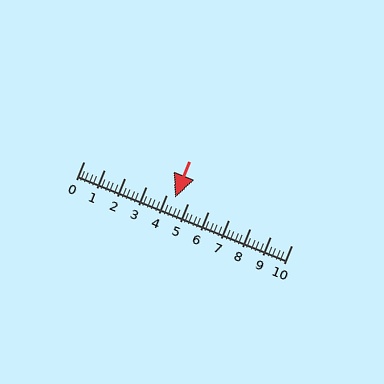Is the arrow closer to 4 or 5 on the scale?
The arrow is closer to 4.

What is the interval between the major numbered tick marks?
The major tick marks are spaced 1 units apart.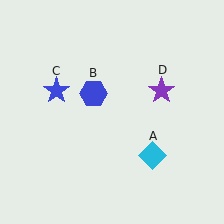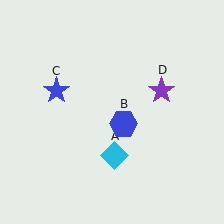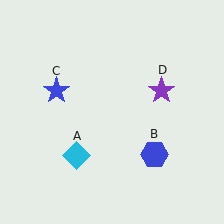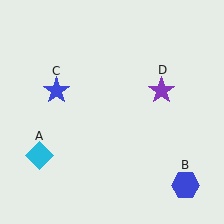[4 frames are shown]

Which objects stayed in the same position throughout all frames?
Blue star (object C) and purple star (object D) remained stationary.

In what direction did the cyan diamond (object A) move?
The cyan diamond (object A) moved left.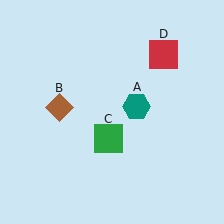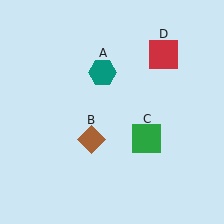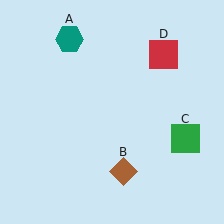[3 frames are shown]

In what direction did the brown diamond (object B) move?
The brown diamond (object B) moved down and to the right.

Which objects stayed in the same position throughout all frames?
Red square (object D) remained stationary.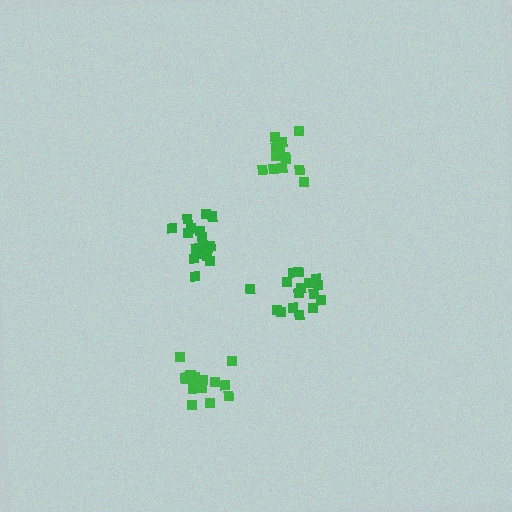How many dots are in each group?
Group 1: 14 dots, Group 2: 18 dots, Group 3: 16 dots, Group 4: 16 dots (64 total).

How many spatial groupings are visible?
There are 4 spatial groupings.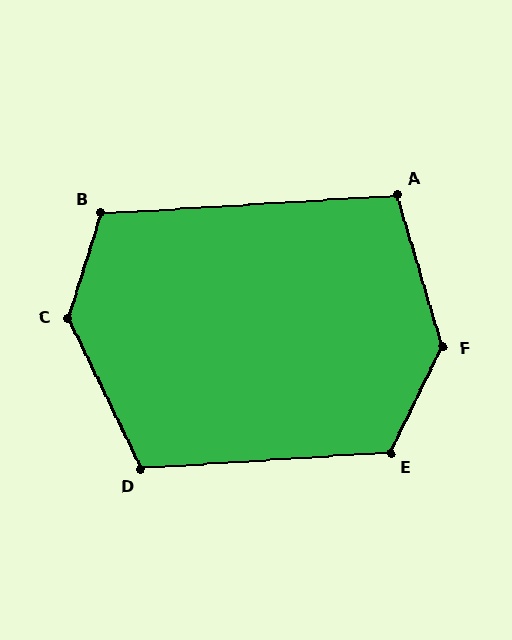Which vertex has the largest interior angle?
F, at approximately 137 degrees.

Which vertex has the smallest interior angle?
A, at approximately 103 degrees.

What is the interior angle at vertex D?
Approximately 112 degrees (obtuse).